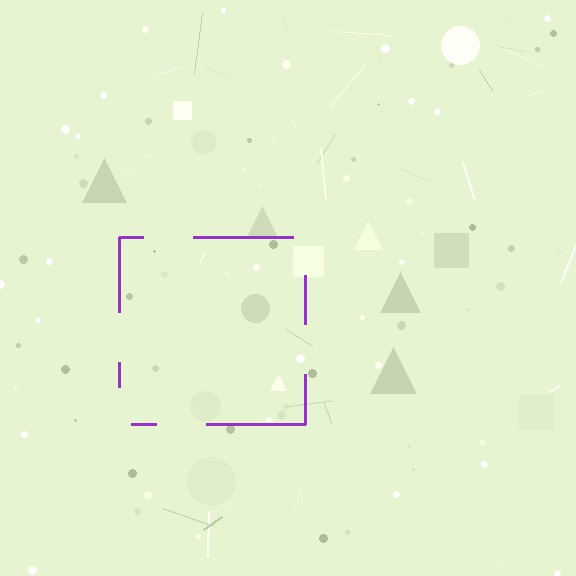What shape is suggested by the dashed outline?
The dashed outline suggests a square.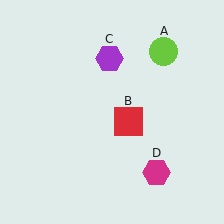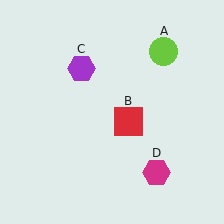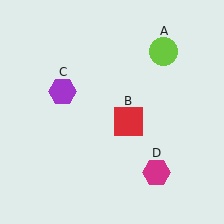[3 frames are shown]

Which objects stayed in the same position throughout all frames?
Lime circle (object A) and red square (object B) and magenta hexagon (object D) remained stationary.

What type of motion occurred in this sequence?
The purple hexagon (object C) rotated counterclockwise around the center of the scene.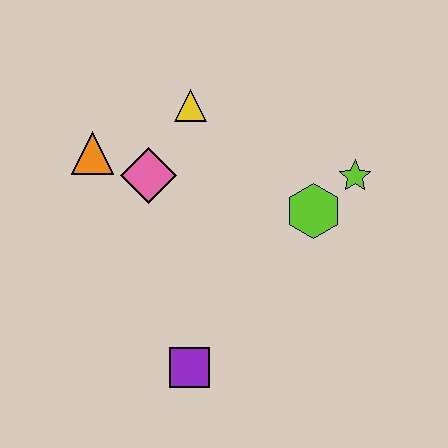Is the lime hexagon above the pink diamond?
No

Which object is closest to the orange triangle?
The pink diamond is closest to the orange triangle.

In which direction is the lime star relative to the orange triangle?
The lime star is to the right of the orange triangle.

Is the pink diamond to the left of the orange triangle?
No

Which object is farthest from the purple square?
The yellow triangle is farthest from the purple square.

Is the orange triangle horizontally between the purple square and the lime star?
No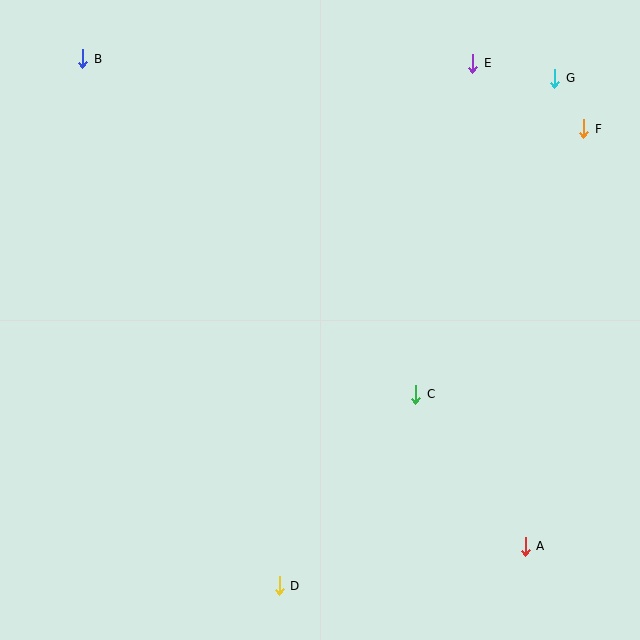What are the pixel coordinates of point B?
Point B is at (83, 59).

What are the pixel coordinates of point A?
Point A is at (525, 546).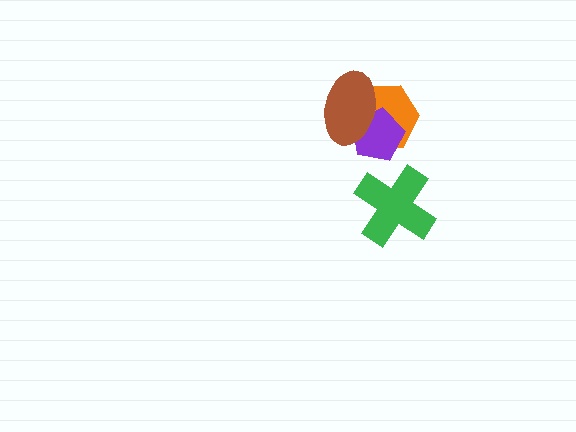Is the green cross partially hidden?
No, no other shape covers it.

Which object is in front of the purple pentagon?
The brown ellipse is in front of the purple pentagon.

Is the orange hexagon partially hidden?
Yes, it is partially covered by another shape.